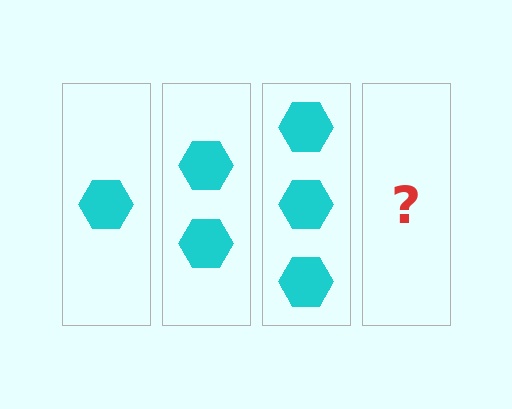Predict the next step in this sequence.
The next step is 4 hexagons.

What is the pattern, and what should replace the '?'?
The pattern is that each step adds one more hexagon. The '?' should be 4 hexagons.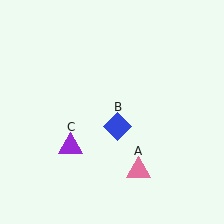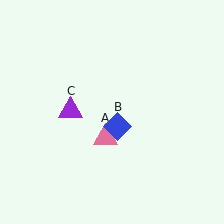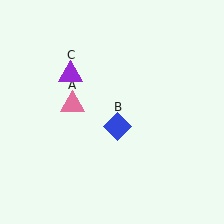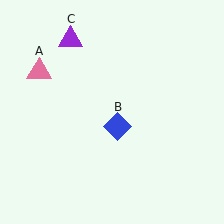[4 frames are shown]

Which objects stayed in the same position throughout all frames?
Blue diamond (object B) remained stationary.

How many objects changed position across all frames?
2 objects changed position: pink triangle (object A), purple triangle (object C).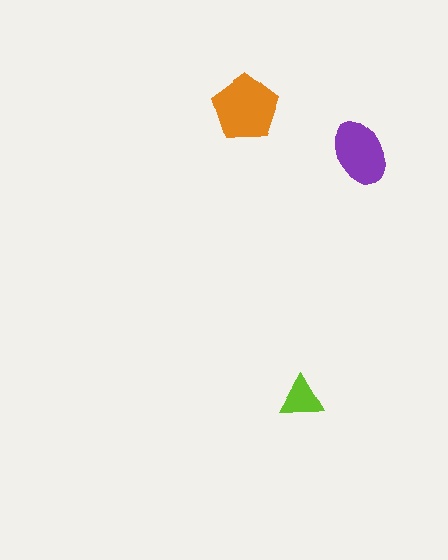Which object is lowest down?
The lime triangle is bottommost.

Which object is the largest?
The orange pentagon.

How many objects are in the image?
There are 3 objects in the image.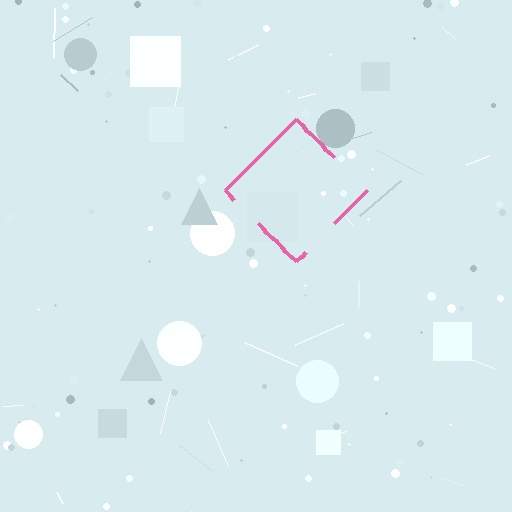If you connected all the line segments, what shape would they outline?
They would outline a diamond.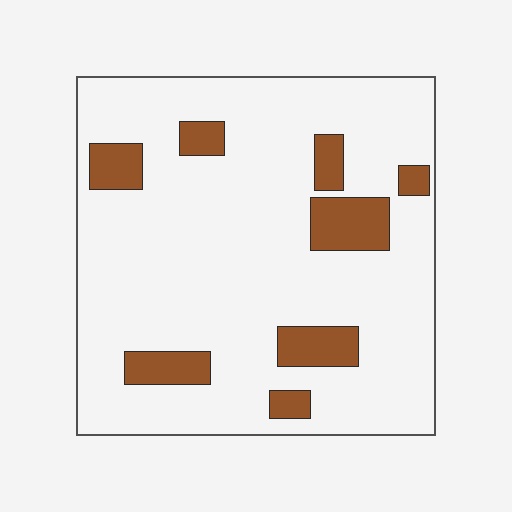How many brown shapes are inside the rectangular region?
8.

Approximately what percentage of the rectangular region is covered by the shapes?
Approximately 15%.